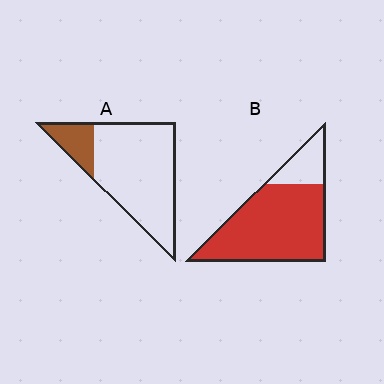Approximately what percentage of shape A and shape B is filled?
A is approximately 20% and B is approximately 80%.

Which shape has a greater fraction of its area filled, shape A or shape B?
Shape B.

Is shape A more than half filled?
No.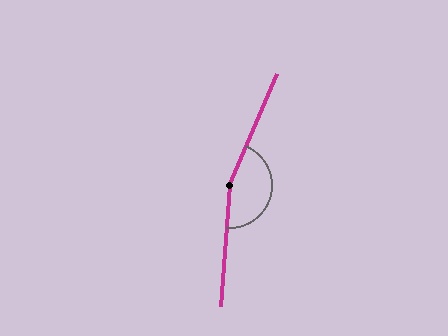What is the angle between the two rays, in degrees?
Approximately 161 degrees.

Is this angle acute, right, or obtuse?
It is obtuse.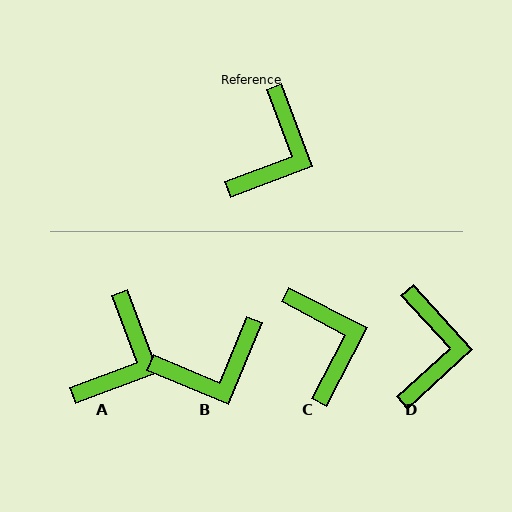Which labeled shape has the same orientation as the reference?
A.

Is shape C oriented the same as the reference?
No, it is off by about 42 degrees.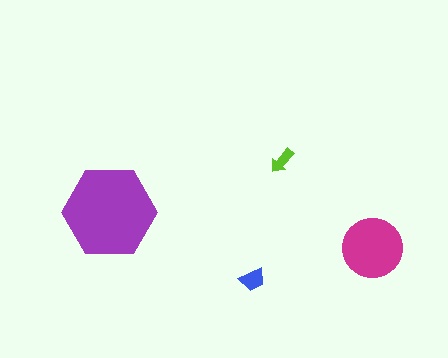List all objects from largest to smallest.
The purple hexagon, the magenta circle, the blue trapezoid, the lime arrow.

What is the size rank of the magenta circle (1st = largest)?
2nd.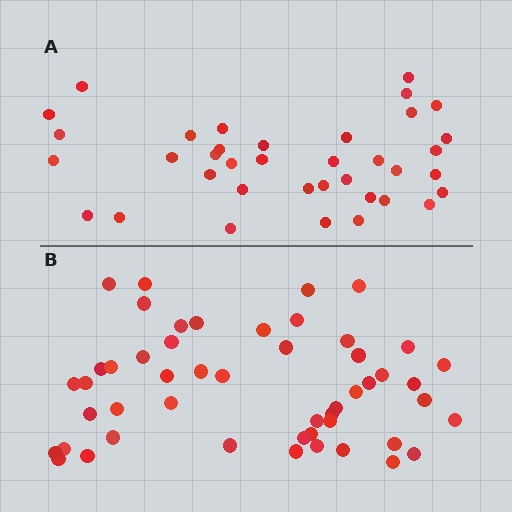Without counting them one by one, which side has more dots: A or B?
Region B (the bottom region) has more dots.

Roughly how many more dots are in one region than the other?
Region B has approximately 15 more dots than region A.